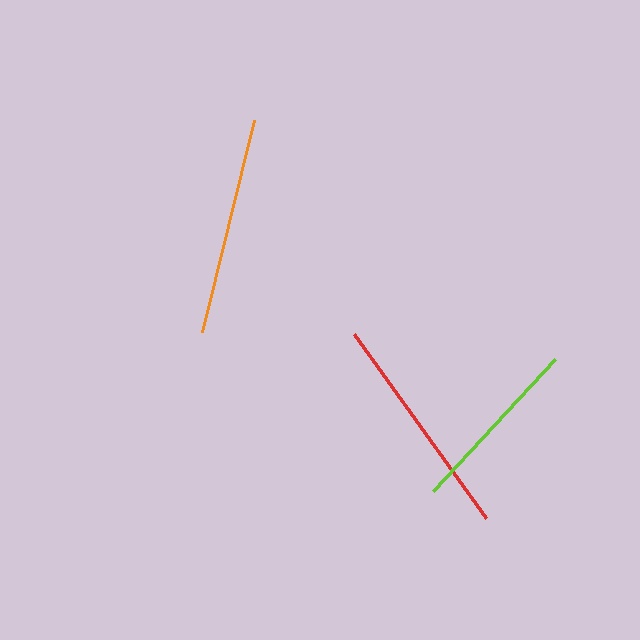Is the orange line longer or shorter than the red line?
The red line is longer than the orange line.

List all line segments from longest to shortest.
From longest to shortest: red, orange, lime.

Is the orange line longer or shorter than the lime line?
The orange line is longer than the lime line.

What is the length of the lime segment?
The lime segment is approximately 180 pixels long.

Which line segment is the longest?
The red line is the longest at approximately 226 pixels.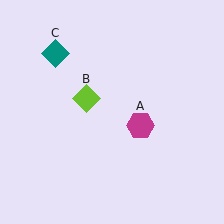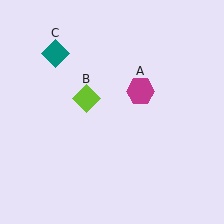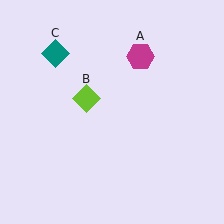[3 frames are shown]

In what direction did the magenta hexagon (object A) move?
The magenta hexagon (object A) moved up.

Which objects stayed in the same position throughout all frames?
Lime diamond (object B) and teal diamond (object C) remained stationary.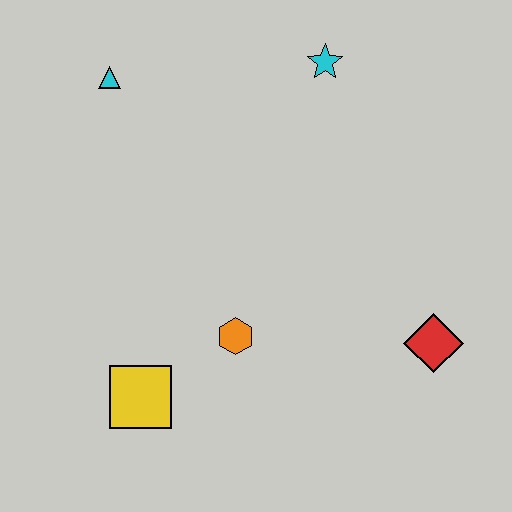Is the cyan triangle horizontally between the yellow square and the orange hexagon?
No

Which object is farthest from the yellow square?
The cyan star is farthest from the yellow square.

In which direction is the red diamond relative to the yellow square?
The red diamond is to the right of the yellow square.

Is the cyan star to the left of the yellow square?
No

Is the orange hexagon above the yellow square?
Yes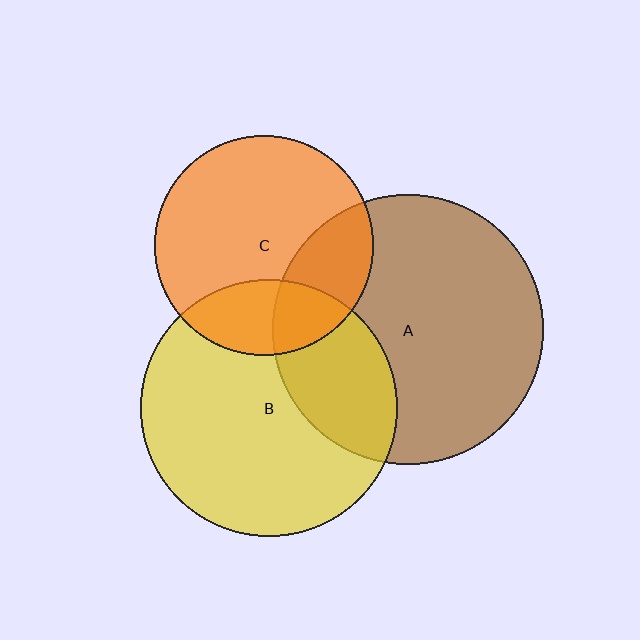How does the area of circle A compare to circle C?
Approximately 1.5 times.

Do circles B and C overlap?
Yes.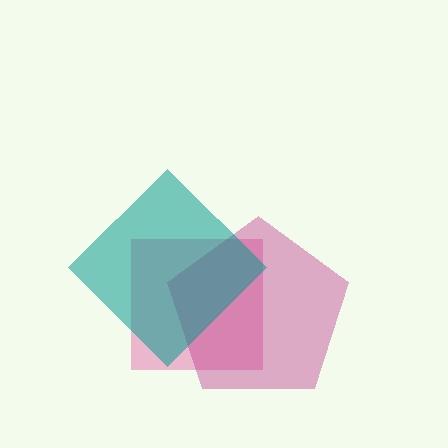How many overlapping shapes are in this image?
There are 3 overlapping shapes in the image.